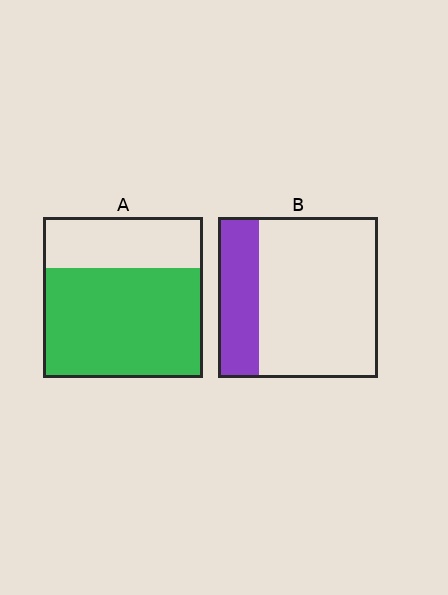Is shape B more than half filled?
No.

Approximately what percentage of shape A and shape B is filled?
A is approximately 70% and B is approximately 25%.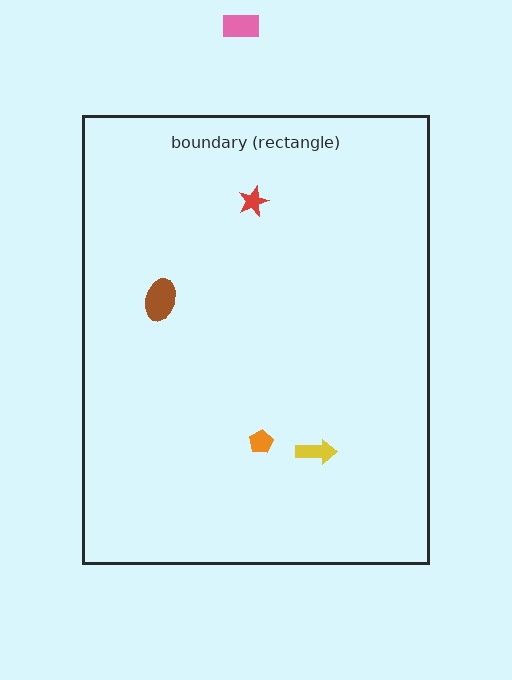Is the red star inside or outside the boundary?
Inside.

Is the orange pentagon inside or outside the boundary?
Inside.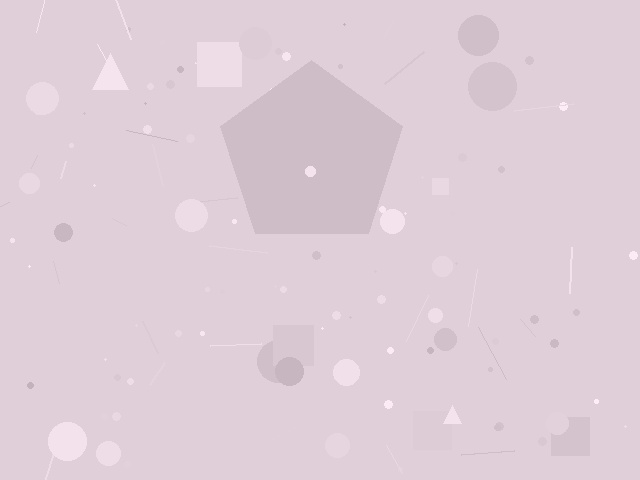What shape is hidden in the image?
A pentagon is hidden in the image.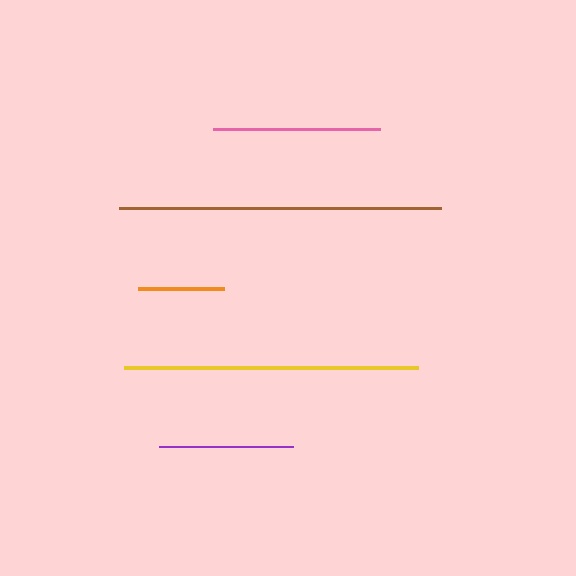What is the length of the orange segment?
The orange segment is approximately 86 pixels long.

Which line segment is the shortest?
The orange line is the shortest at approximately 86 pixels.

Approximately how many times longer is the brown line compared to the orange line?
The brown line is approximately 3.7 times the length of the orange line.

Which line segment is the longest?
The brown line is the longest at approximately 321 pixels.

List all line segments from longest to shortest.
From longest to shortest: brown, yellow, pink, purple, orange.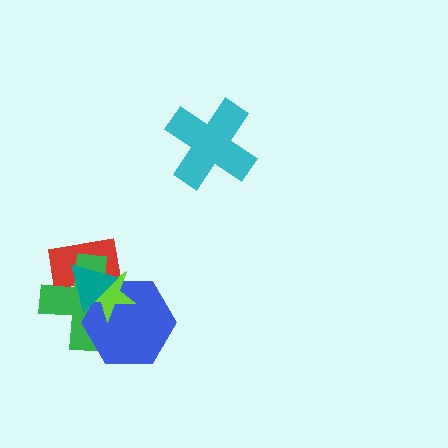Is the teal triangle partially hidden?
No, no other shape covers it.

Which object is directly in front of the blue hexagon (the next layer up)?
The lime star is directly in front of the blue hexagon.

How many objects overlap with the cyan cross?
0 objects overlap with the cyan cross.